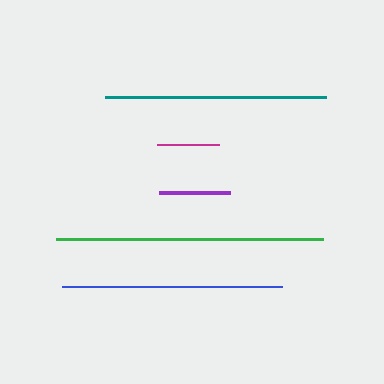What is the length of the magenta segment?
The magenta segment is approximately 61 pixels long.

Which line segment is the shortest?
The magenta line is the shortest at approximately 61 pixels.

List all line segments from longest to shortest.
From longest to shortest: green, teal, blue, purple, magenta.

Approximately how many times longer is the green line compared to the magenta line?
The green line is approximately 4.4 times the length of the magenta line.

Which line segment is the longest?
The green line is the longest at approximately 267 pixels.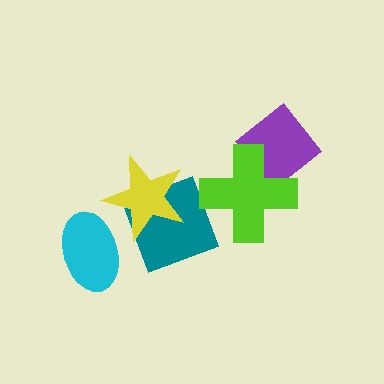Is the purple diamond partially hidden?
Yes, it is partially covered by another shape.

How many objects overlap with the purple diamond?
1 object overlaps with the purple diamond.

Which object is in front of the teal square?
The yellow star is in front of the teal square.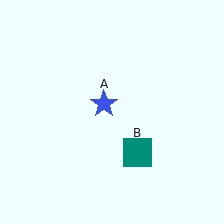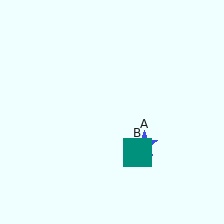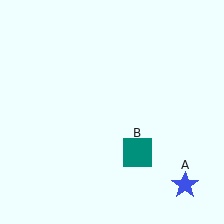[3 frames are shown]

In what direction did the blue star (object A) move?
The blue star (object A) moved down and to the right.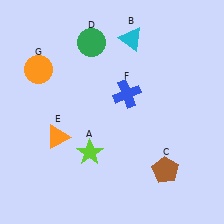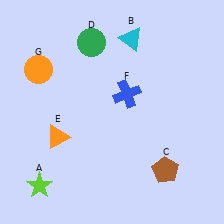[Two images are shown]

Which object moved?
The lime star (A) moved left.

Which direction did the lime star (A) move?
The lime star (A) moved left.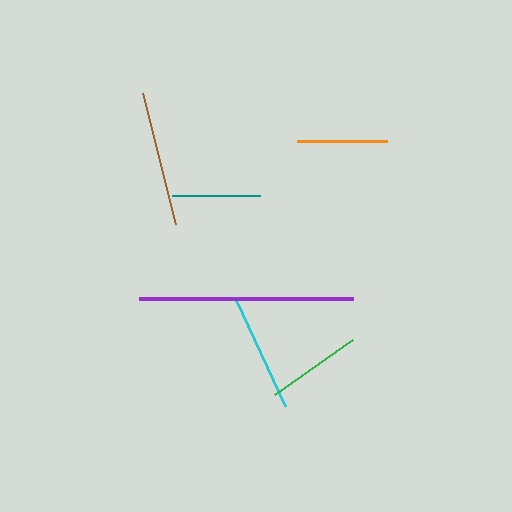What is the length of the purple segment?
The purple segment is approximately 213 pixels long.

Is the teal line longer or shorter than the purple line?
The purple line is longer than the teal line.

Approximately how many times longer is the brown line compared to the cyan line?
The brown line is approximately 1.1 times the length of the cyan line.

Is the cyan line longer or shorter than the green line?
The cyan line is longer than the green line.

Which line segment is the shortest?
The teal line is the shortest at approximately 88 pixels.